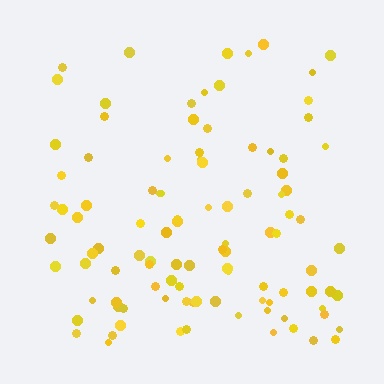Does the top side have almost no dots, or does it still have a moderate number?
Still a moderate number, just noticeably fewer than the bottom.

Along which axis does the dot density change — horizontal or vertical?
Vertical.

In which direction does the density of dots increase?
From top to bottom, with the bottom side densest.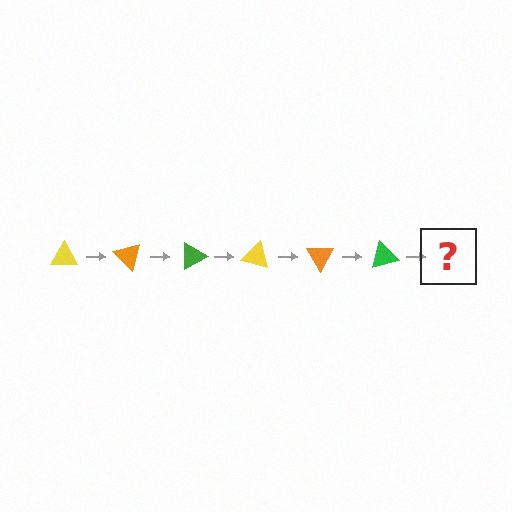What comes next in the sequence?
The next element should be a yellow triangle, rotated 270 degrees from the start.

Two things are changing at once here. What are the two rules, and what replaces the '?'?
The two rules are that it rotates 45 degrees each step and the color cycles through yellow, orange, and green. The '?' should be a yellow triangle, rotated 270 degrees from the start.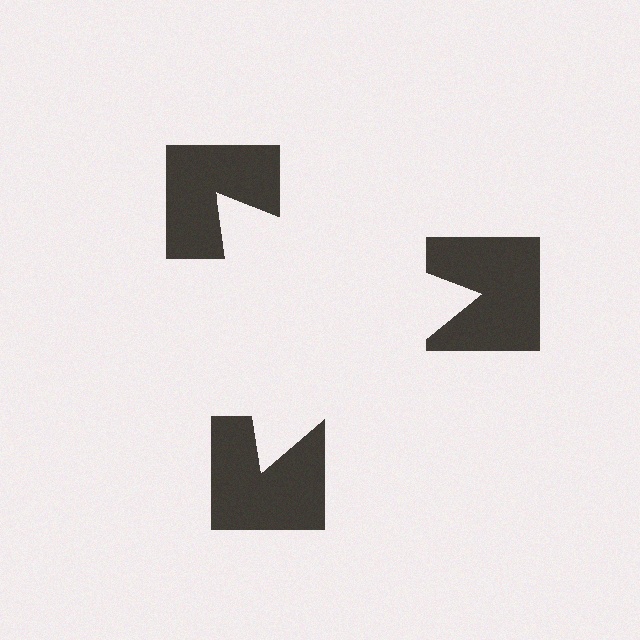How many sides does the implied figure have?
3 sides.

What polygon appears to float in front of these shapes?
An illusory triangle — its edges are inferred from the aligned wedge cuts in the notched squares, not physically drawn.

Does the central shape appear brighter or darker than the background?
It typically appears slightly brighter than the background, even though no actual brightness change is drawn.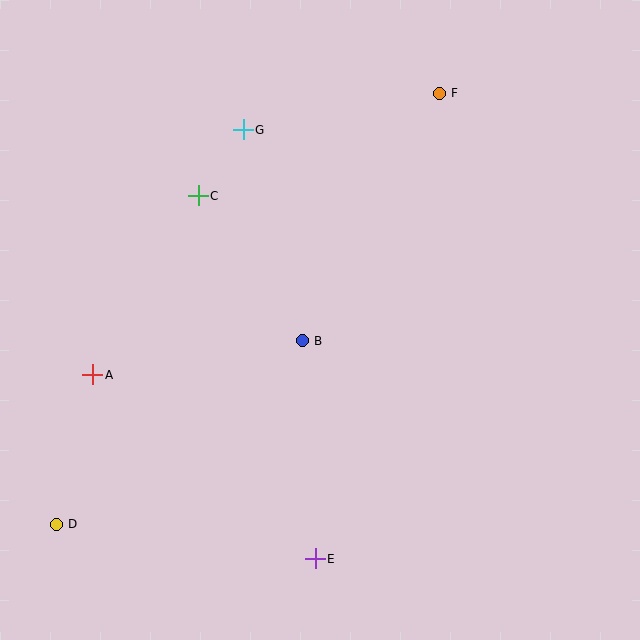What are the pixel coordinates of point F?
Point F is at (439, 93).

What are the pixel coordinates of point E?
Point E is at (315, 559).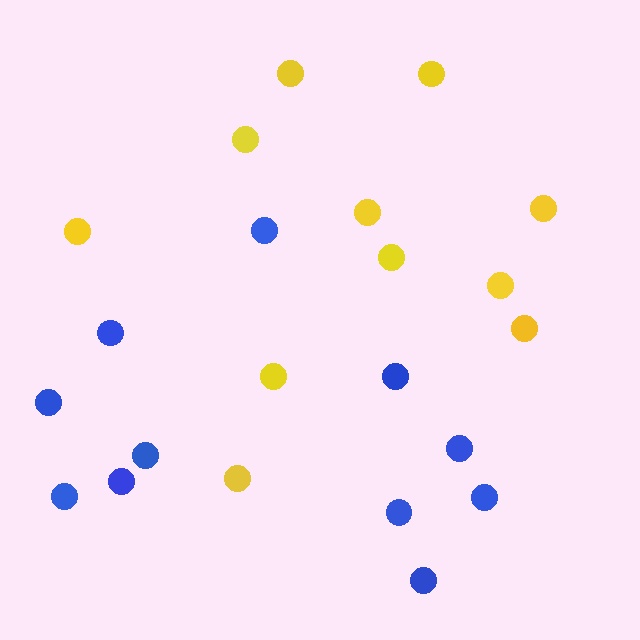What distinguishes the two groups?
There are 2 groups: one group of yellow circles (11) and one group of blue circles (11).